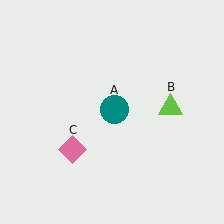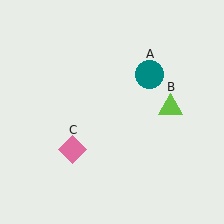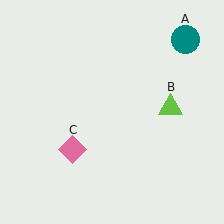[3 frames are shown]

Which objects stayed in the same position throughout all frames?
Lime triangle (object B) and pink diamond (object C) remained stationary.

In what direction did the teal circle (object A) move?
The teal circle (object A) moved up and to the right.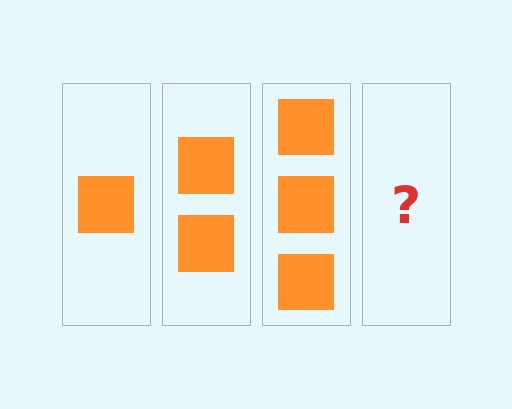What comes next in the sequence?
The next element should be 4 squares.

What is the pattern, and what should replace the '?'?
The pattern is that each step adds one more square. The '?' should be 4 squares.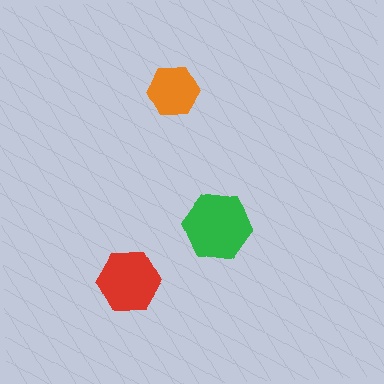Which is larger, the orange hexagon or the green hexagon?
The green one.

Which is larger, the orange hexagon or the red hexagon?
The red one.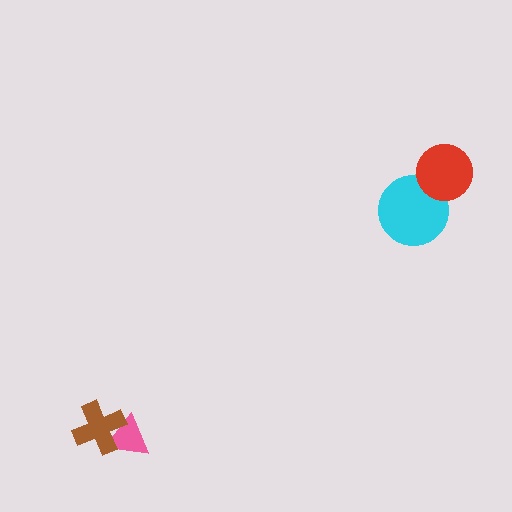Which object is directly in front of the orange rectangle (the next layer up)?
The cyan circle is directly in front of the orange rectangle.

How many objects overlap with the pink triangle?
1 object overlaps with the pink triangle.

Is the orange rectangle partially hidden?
Yes, it is partially covered by another shape.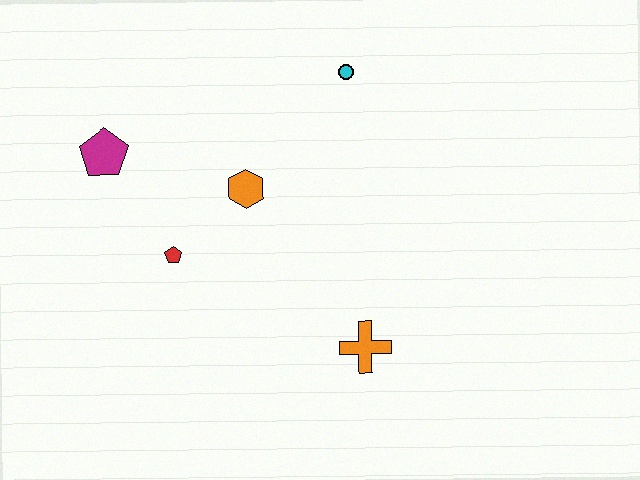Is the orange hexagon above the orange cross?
Yes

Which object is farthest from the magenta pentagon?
The orange cross is farthest from the magenta pentagon.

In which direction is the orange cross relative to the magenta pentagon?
The orange cross is to the right of the magenta pentagon.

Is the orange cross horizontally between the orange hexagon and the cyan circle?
No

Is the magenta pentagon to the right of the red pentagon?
No